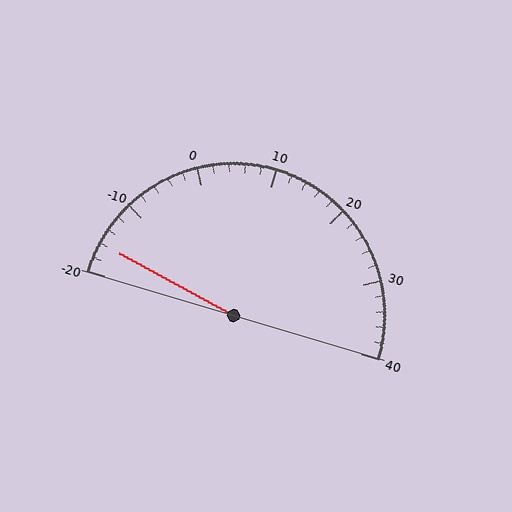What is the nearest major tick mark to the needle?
The nearest major tick mark is -20.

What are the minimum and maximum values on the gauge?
The gauge ranges from -20 to 40.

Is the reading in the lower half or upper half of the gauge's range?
The reading is in the lower half of the range (-20 to 40).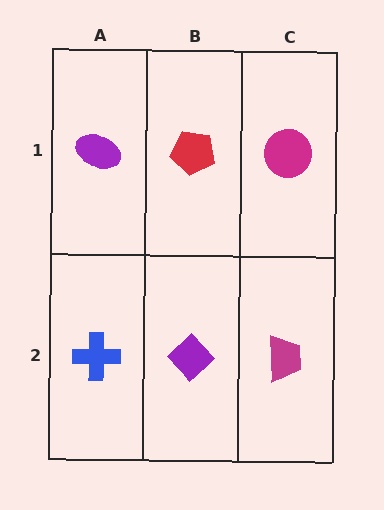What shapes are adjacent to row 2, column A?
A purple ellipse (row 1, column A), a purple diamond (row 2, column B).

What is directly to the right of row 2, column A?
A purple diamond.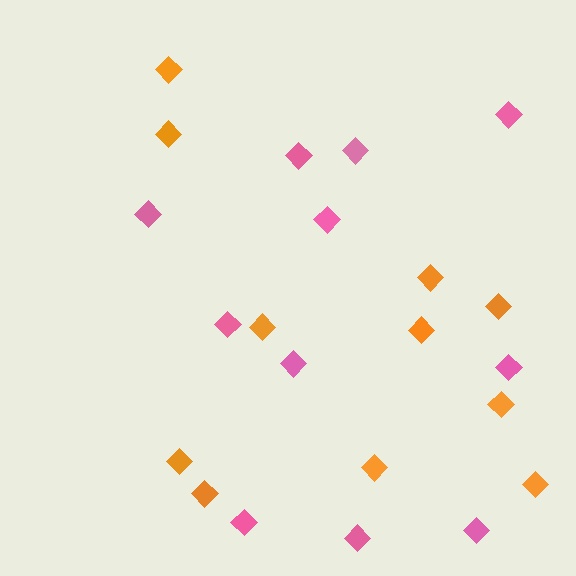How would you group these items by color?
There are 2 groups: one group of pink diamonds (11) and one group of orange diamonds (11).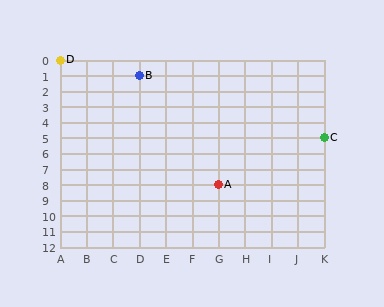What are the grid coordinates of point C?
Point C is at grid coordinates (K, 5).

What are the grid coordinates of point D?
Point D is at grid coordinates (A, 0).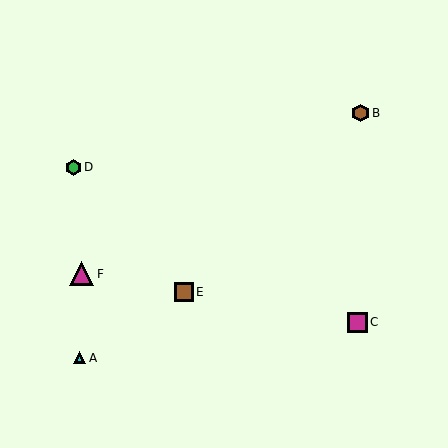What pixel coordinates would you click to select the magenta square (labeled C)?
Click at (357, 322) to select the magenta square C.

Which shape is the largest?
The magenta triangle (labeled F) is the largest.